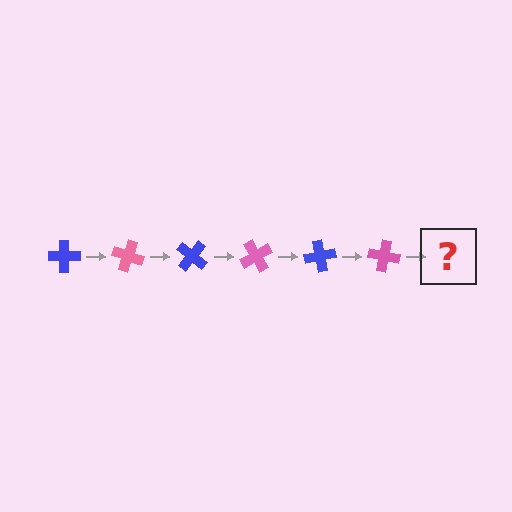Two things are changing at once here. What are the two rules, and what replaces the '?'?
The two rules are that it rotates 20 degrees each step and the color cycles through blue and pink. The '?' should be a blue cross, rotated 120 degrees from the start.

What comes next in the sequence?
The next element should be a blue cross, rotated 120 degrees from the start.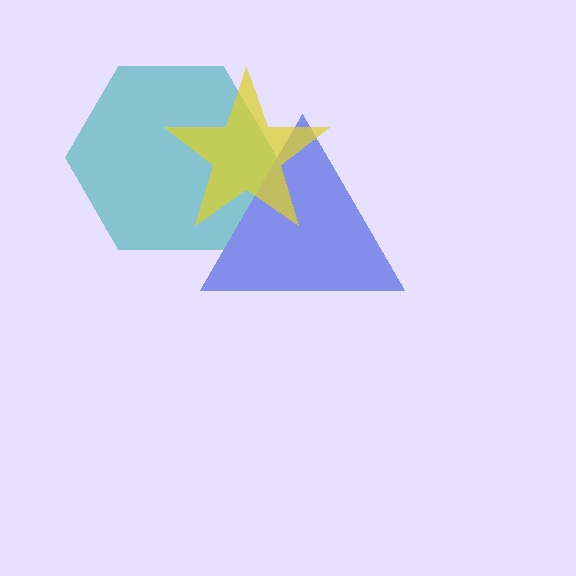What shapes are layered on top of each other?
The layered shapes are: a blue triangle, a teal hexagon, a yellow star.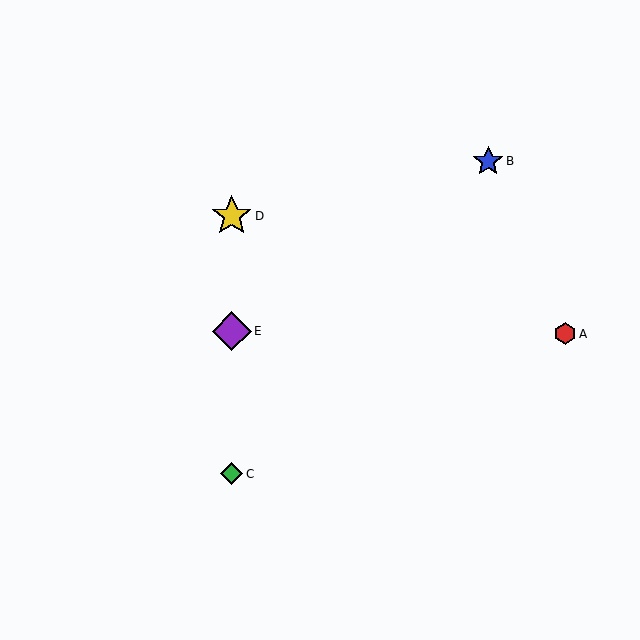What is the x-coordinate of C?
Object C is at x≈232.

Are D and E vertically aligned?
Yes, both are at x≈232.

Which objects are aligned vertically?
Objects C, D, E are aligned vertically.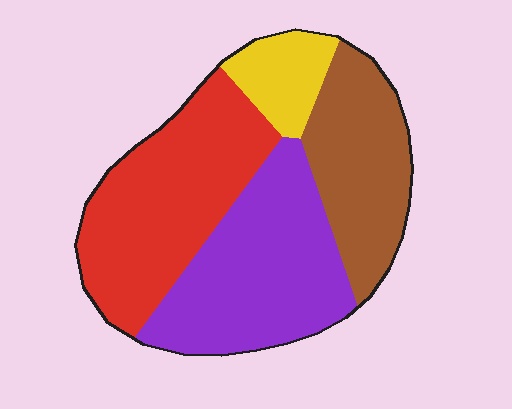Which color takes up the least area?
Yellow, at roughly 10%.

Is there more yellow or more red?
Red.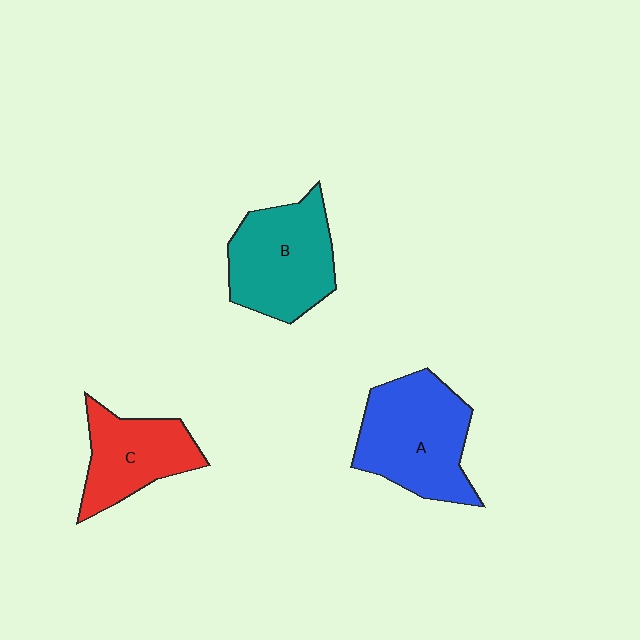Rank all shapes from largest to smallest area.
From largest to smallest: A (blue), B (teal), C (red).